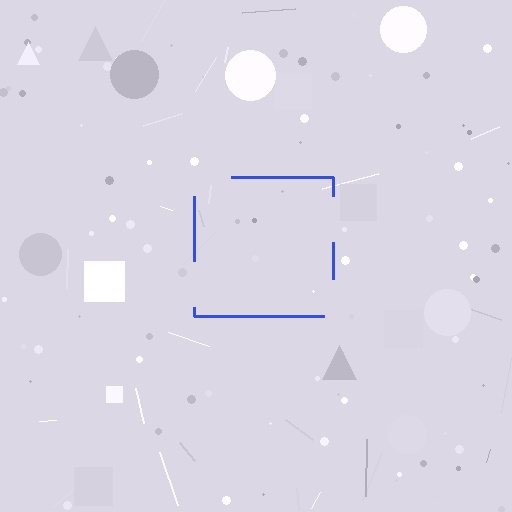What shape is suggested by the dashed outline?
The dashed outline suggests a square.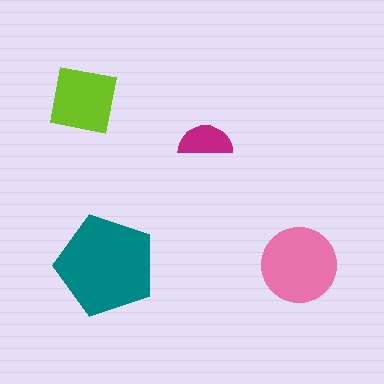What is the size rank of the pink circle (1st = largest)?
2nd.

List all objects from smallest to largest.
The magenta semicircle, the lime square, the pink circle, the teal pentagon.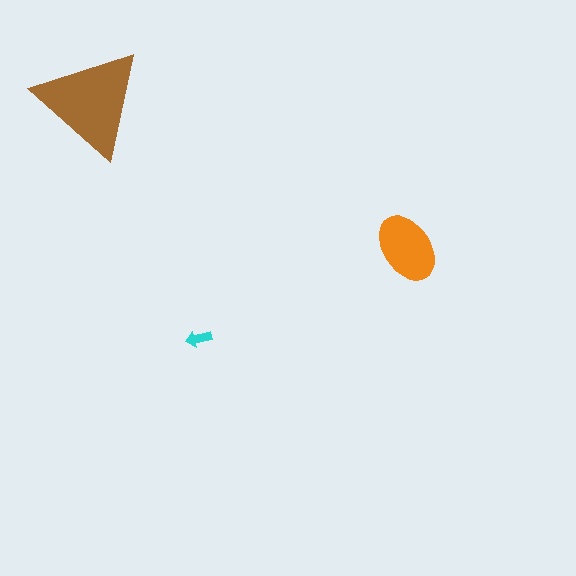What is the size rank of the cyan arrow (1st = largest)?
3rd.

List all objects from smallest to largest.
The cyan arrow, the orange ellipse, the brown triangle.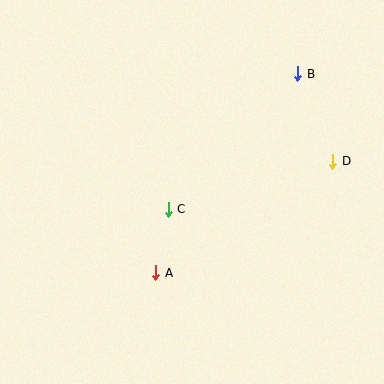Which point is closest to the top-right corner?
Point B is closest to the top-right corner.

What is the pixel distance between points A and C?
The distance between A and C is 64 pixels.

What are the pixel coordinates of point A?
Point A is at (156, 273).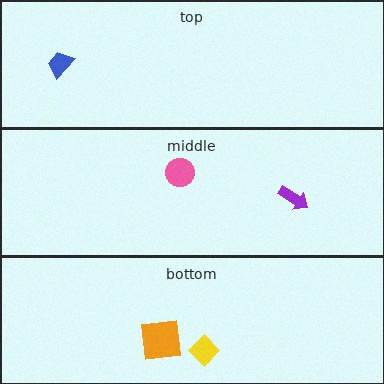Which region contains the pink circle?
The middle region.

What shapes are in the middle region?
The pink circle, the purple arrow.